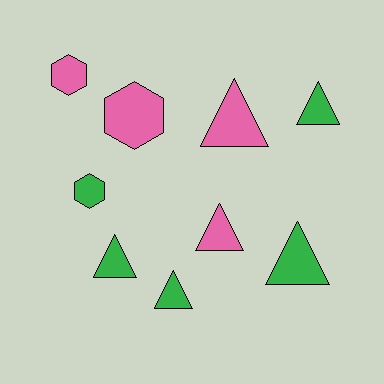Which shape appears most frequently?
Triangle, with 6 objects.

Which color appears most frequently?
Green, with 5 objects.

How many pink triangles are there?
There are 2 pink triangles.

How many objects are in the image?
There are 9 objects.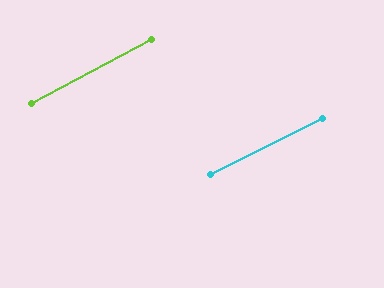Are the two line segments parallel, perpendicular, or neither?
Parallel — their directions differ by only 1.6°.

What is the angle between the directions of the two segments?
Approximately 2 degrees.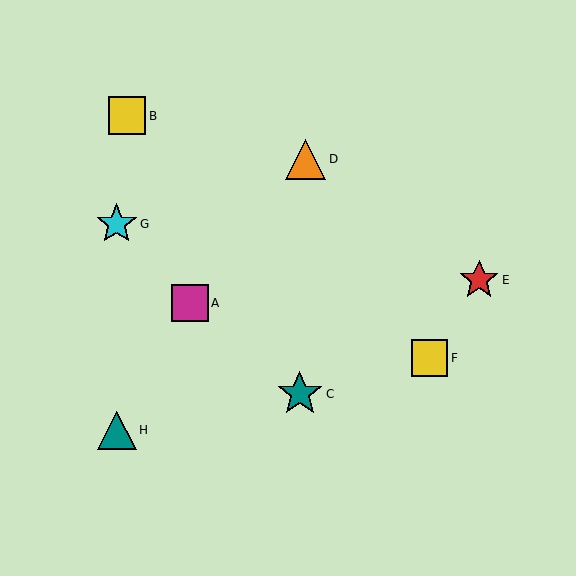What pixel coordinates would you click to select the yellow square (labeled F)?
Click at (430, 358) to select the yellow square F.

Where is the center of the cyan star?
The center of the cyan star is at (117, 224).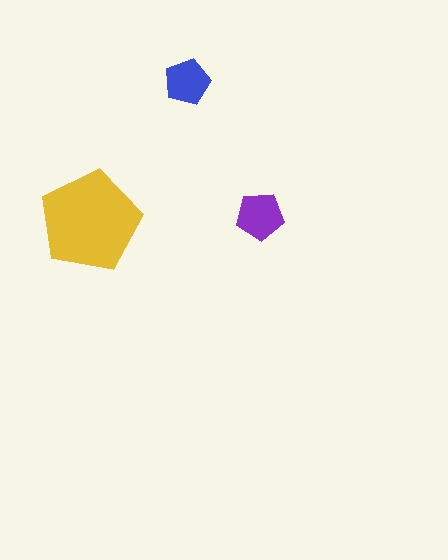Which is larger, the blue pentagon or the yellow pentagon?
The yellow one.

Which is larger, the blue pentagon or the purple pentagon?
The purple one.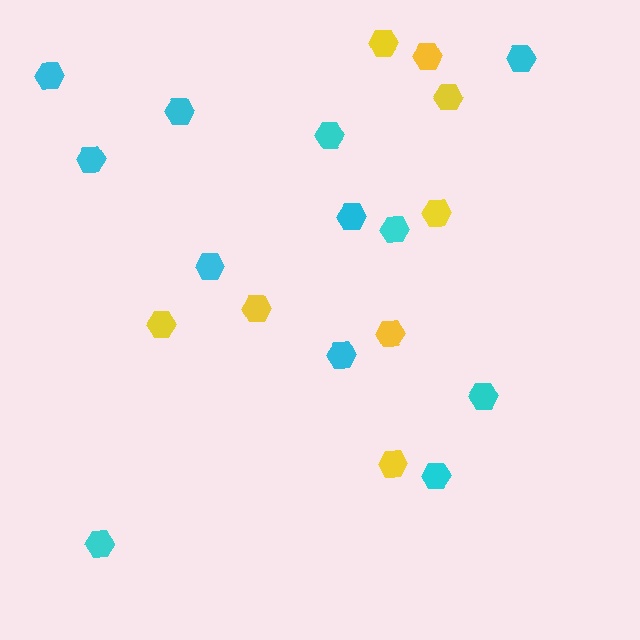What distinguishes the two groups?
There are 2 groups: one group of yellow hexagons (8) and one group of cyan hexagons (12).